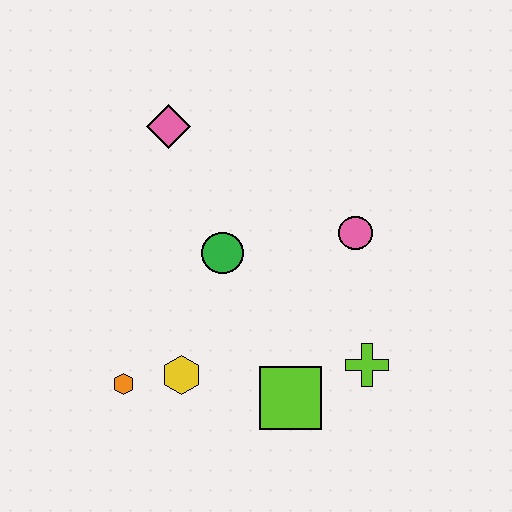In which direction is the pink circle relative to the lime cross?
The pink circle is above the lime cross.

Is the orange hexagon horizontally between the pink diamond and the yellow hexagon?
No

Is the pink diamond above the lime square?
Yes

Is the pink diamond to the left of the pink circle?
Yes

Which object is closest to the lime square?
The lime cross is closest to the lime square.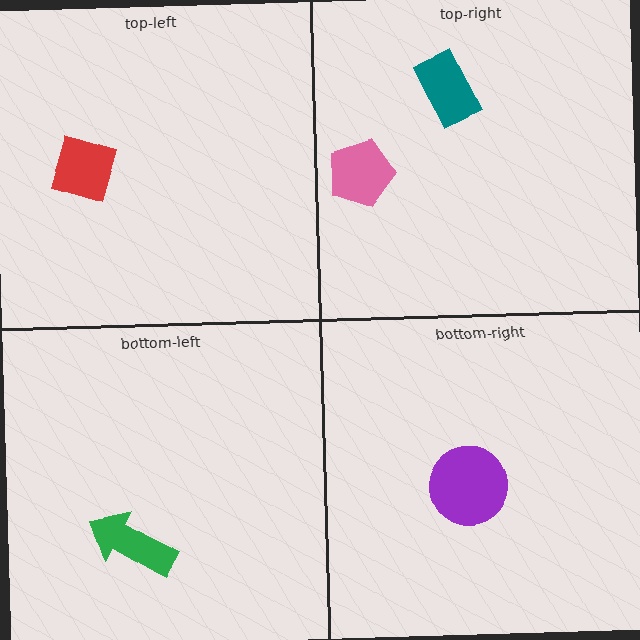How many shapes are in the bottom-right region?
1.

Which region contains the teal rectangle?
The top-right region.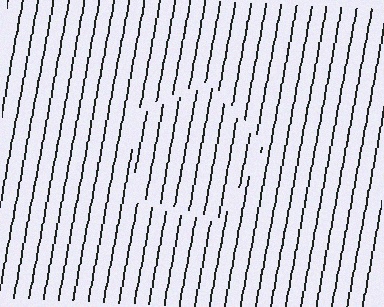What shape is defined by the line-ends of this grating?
An illusory pentagon. The interior of the shape contains the same grating, shifted by half a period — the contour is defined by the phase discontinuity where line-ends from the inner and outer gratings abut.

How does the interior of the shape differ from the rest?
The interior of the shape contains the same grating, shifted by half a period — the contour is defined by the phase discontinuity where line-ends from the inner and outer gratings abut.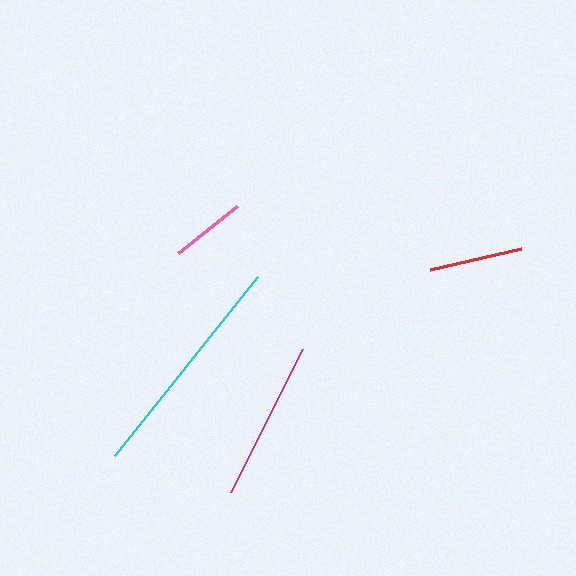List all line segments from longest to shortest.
From longest to shortest: cyan, magenta, red, pink.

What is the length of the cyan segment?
The cyan segment is approximately 228 pixels long.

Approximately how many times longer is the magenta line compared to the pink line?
The magenta line is approximately 2.1 times the length of the pink line.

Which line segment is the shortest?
The pink line is the shortest at approximately 75 pixels.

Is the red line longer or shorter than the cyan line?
The cyan line is longer than the red line.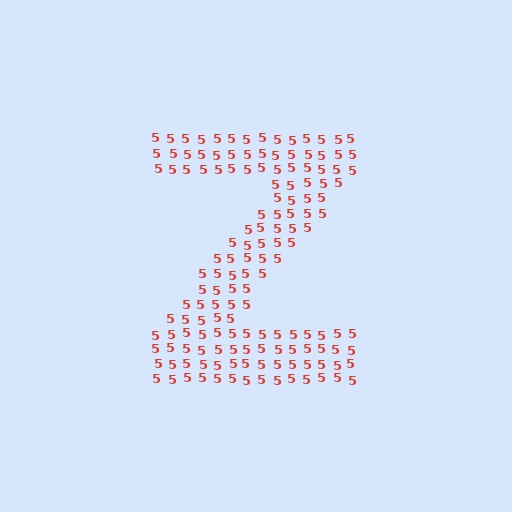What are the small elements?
The small elements are digit 5's.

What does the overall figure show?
The overall figure shows the letter Z.